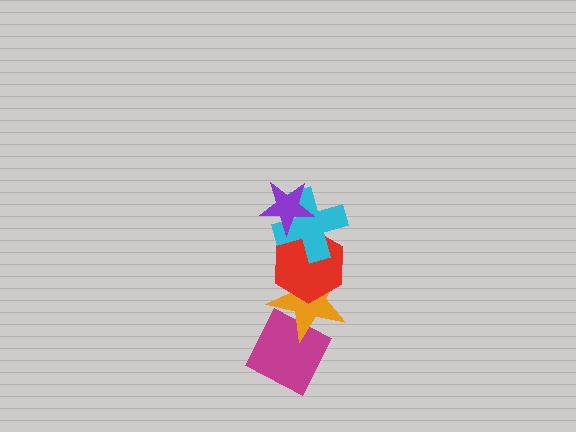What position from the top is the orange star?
The orange star is 4th from the top.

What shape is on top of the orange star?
The red hexagon is on top of the orange star.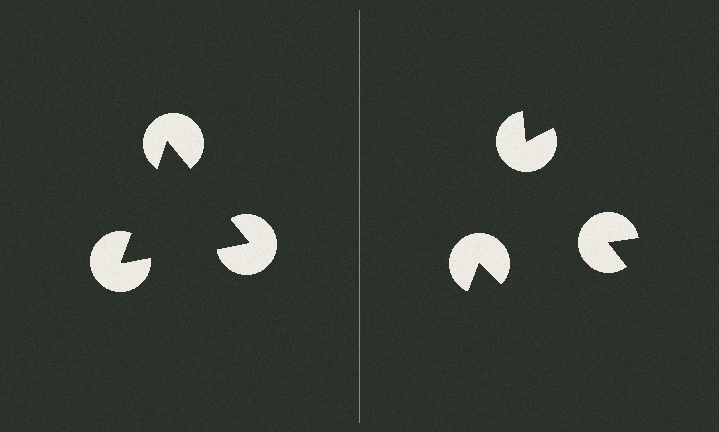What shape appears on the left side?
An illusory triangle.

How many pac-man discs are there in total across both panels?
6 — 3 on each side.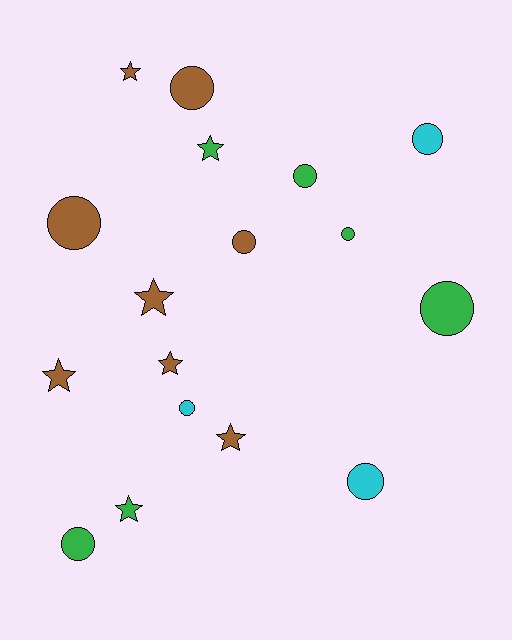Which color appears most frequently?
Brown, with 8 objects.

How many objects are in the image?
There are 17 objects.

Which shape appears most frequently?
Circle, with 10 objects.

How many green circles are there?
There are 4 green circles.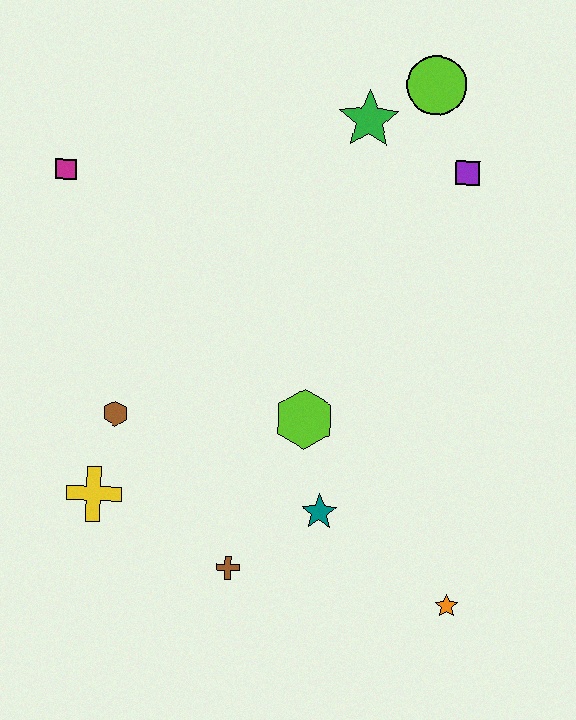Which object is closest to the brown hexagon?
The yellow cross is closest to the brown hexagon.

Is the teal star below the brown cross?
No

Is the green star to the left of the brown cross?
No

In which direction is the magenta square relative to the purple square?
The magenta square is to the left of the purple square.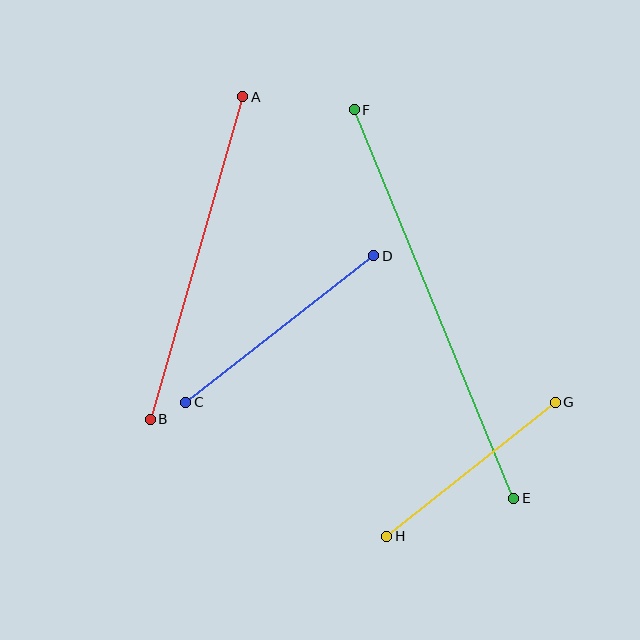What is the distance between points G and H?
The distance is approximately 215 pixels.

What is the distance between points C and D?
The distance is approximately 238 pixels.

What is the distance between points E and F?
The distance is approximately 420 pixels.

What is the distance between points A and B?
The distance is approximately 335 pixels.